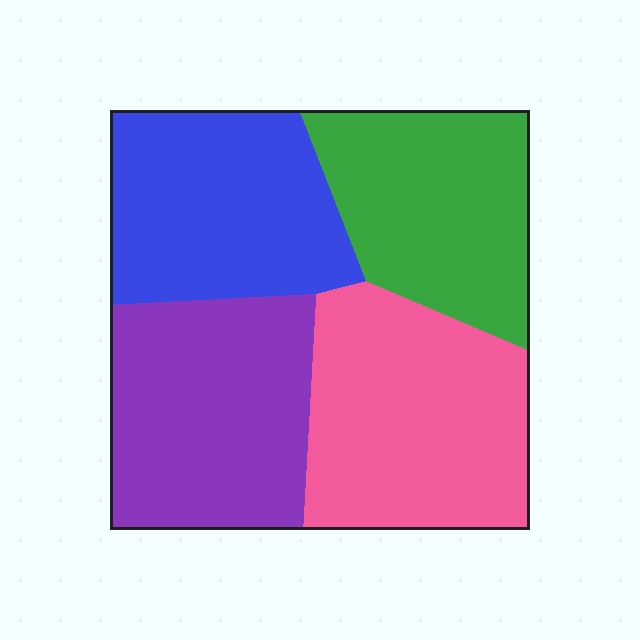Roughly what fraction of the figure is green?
Green covers 22% of the figure.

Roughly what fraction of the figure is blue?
Blue takes up about one quarter (1/4) of the figure.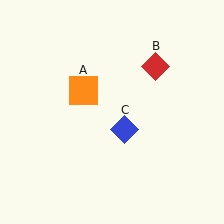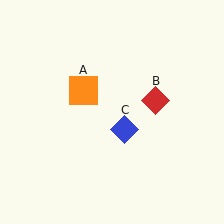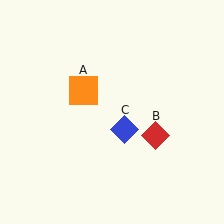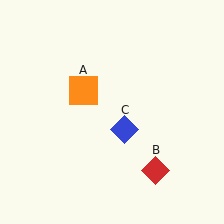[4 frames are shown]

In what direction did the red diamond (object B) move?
The red diamond (object B) moved down.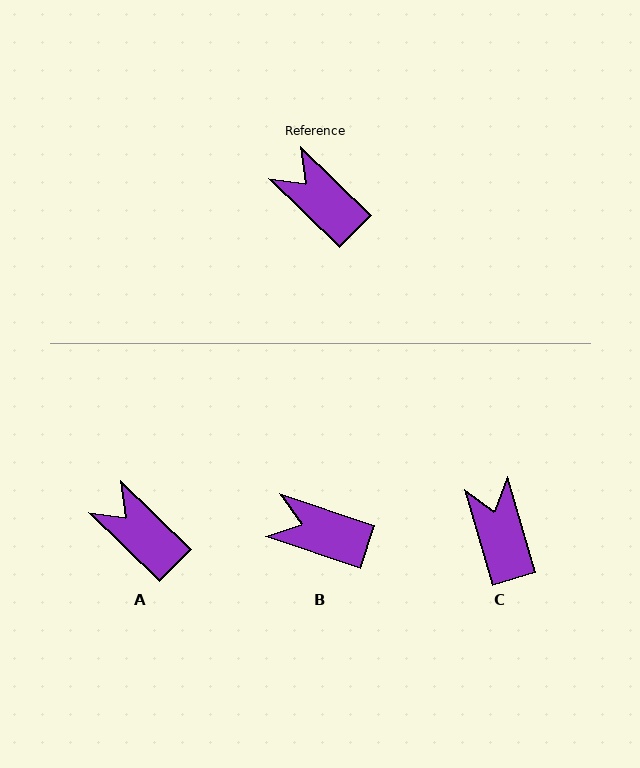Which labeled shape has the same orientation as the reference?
A.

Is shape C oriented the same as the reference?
No, it is off by about 30 degrees.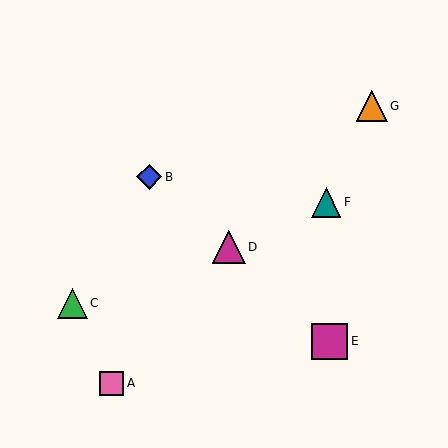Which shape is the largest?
The magenta square (labeled E) is the largest.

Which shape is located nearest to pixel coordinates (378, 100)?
The orange triangle (labeled G) at (372, 106) is nearest to that location.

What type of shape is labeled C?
Shape C is a green triangle.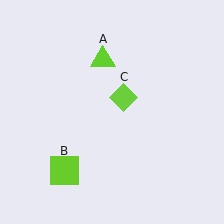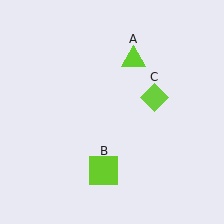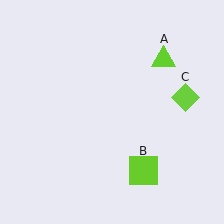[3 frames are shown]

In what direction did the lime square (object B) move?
The lime square (object B) moved right.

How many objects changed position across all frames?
3 objects changed position: lime triangle (object A), lime square (object B), lime diamond (object C).